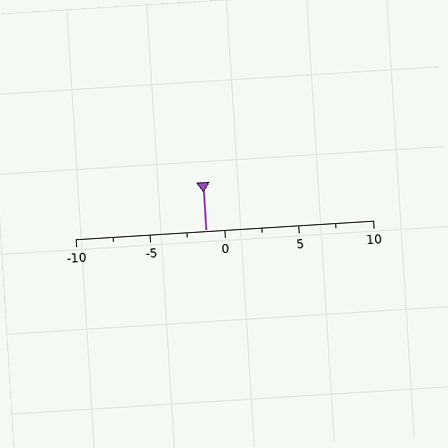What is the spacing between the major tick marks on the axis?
The major ticks are spaced 5 apart.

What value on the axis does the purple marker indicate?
The marker indicates approximately -1.2.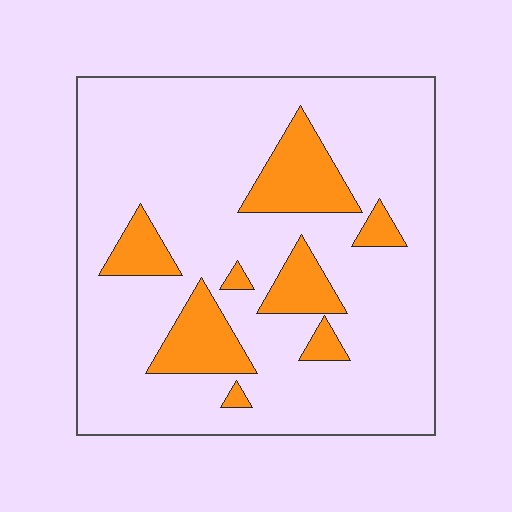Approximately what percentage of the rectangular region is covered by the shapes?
Approximately 20%.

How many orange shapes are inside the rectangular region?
8.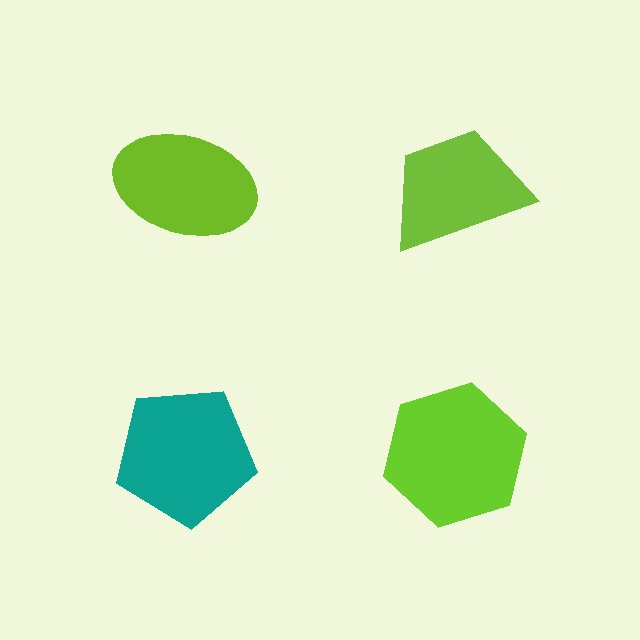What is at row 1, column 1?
A lime ellipse.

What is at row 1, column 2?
A lime trapezoid.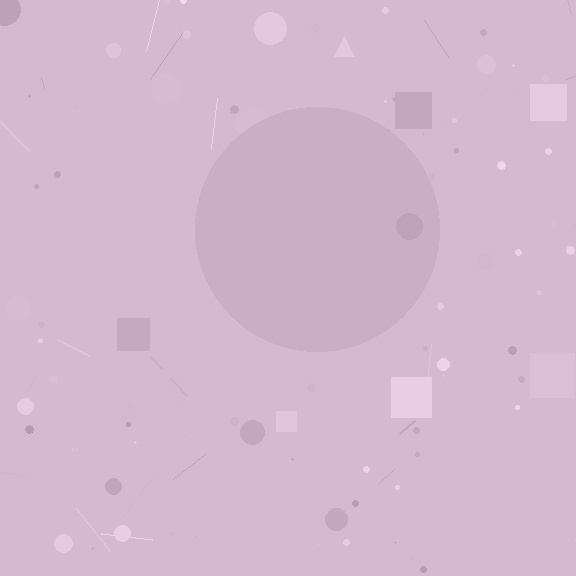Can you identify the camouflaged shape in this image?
The camouflaged shape is a circle.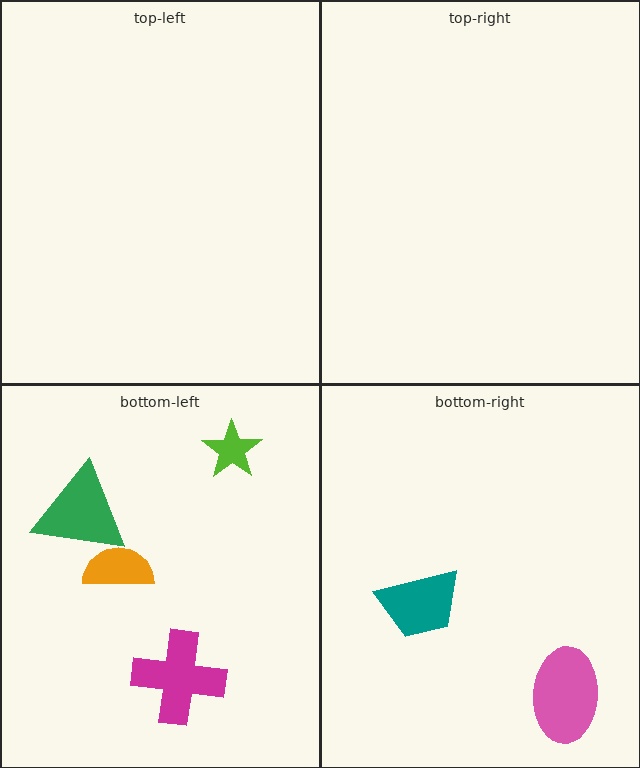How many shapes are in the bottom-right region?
2.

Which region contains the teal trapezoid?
The bottom-right region.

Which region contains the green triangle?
The bottom-left region.